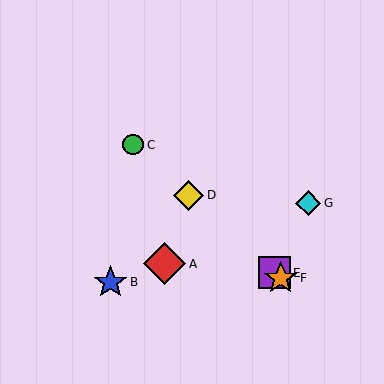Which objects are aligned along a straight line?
Objects C, D, E, F are aligned along a straight line.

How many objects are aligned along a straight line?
4 objects (C, D, E, F) are aligned along a straight line.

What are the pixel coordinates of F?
Object F is at (281, 278).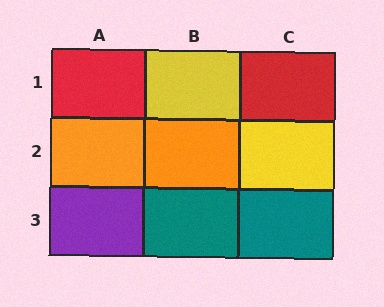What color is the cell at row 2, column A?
Orange.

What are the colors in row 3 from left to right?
Purple, teal, teal.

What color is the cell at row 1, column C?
Red.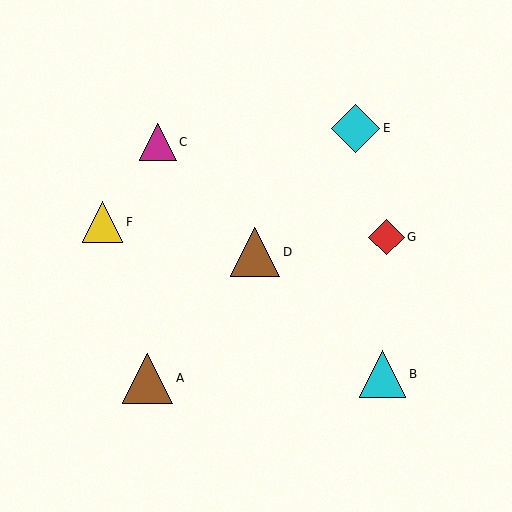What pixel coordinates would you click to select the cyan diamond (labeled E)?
Click at (355, 128) to select the cyan diamond E.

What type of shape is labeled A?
Shape A is a brown triangle.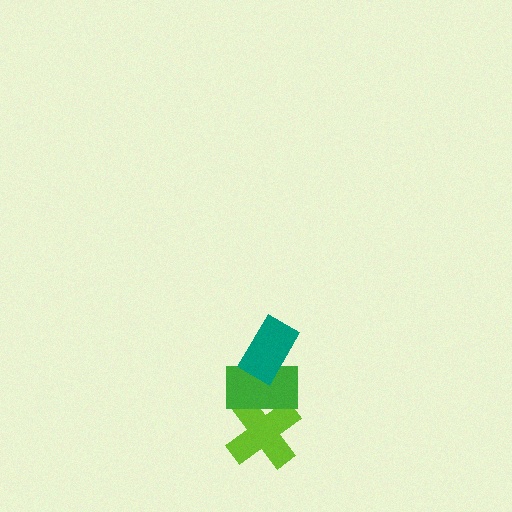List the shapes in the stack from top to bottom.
From top to bottom: the teal rectangle, the green rectangle, the lime cross.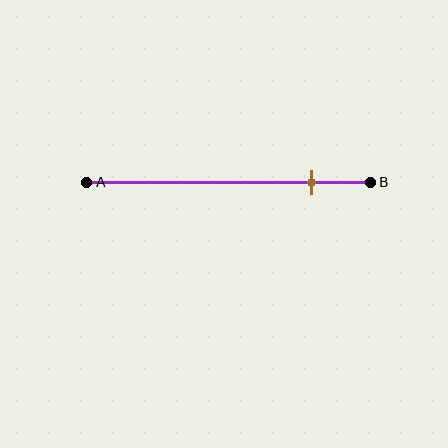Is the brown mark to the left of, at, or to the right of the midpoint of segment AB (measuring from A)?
The brown mark is to the right of the midpoint of segment AB.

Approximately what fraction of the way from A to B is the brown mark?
The brown mark is approximately 80% of the way from A to B.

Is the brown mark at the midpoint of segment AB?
No, the mark is at about 80% from A, not at the 50% midpoint.